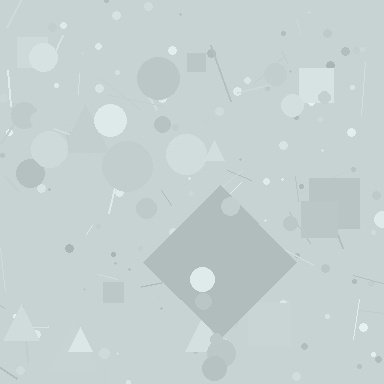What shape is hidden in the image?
A diamond is hidden in the image.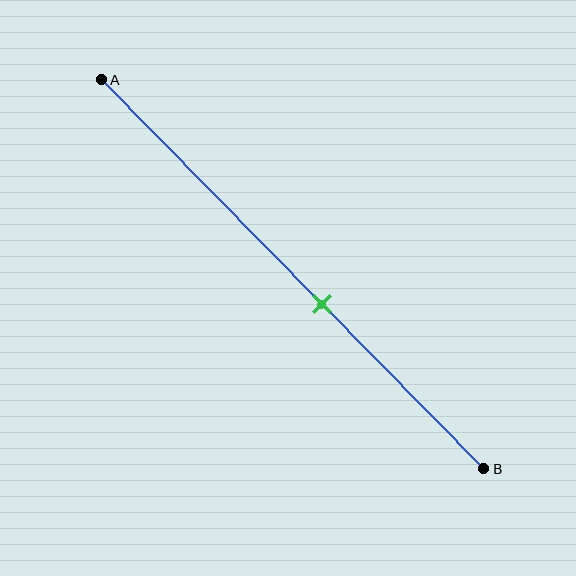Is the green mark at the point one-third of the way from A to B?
No, the mark is at about 60% from A, not at the 33% one-third point.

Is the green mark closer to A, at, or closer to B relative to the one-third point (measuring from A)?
The green mark is closer to point B than the one-third point of segment AB.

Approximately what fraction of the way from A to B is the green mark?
The green mark is approximately 60% of the way from A to B.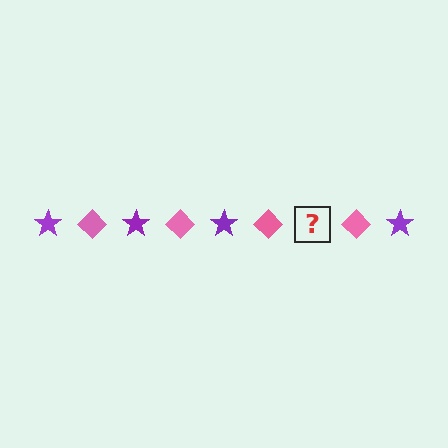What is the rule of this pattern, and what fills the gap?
The rule is that the pattern alternates between purple star and pink diamond. The gap should be filled with a purple star.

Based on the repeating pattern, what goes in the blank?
The blank should be a purple star.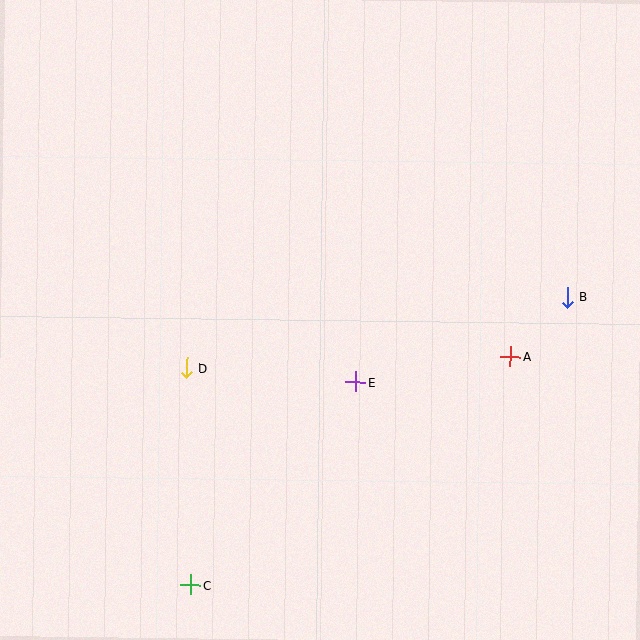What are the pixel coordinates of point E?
Point E is at (356, 382).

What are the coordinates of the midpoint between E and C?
The midpoint between E and C is at (273, 483).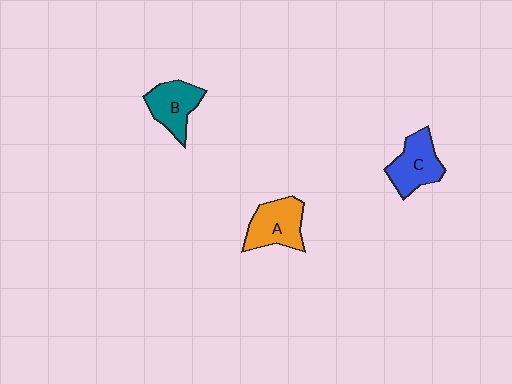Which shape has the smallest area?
Shape B (teal).